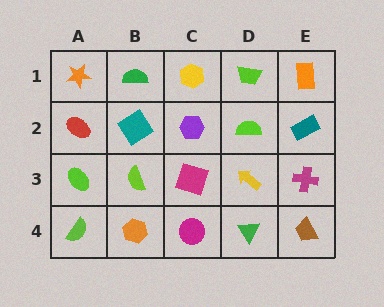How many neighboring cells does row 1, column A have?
2.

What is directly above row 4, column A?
A lime ellipse.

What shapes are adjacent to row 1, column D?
A lime semicircle (row 2, column D), a yellow hexagon (row 1, column C), an orange rectangle (row 1, column E).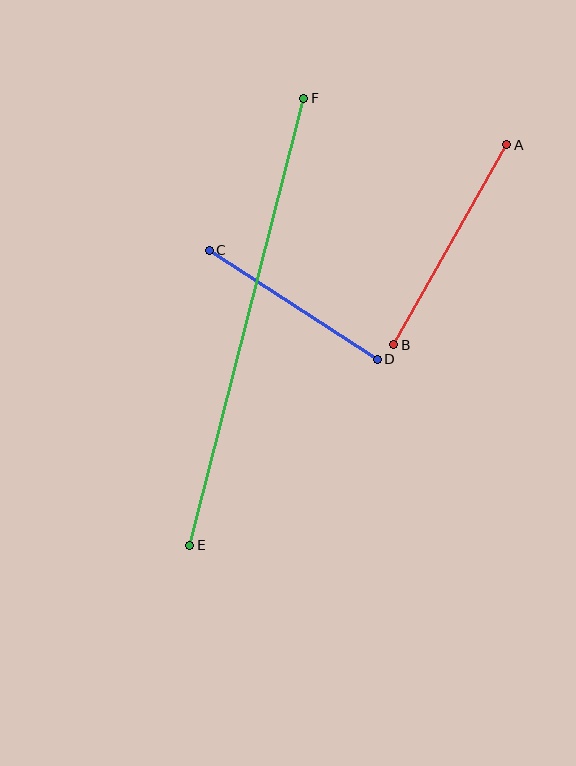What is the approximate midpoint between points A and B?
The midpoint is at approximately (450, 245) pixels.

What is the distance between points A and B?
The distance is approximately 230 pixels.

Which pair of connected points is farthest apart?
Points E and F are farthest apart.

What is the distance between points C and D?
The distance is approximately 200 pixels.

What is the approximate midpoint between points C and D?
The midpoint is at approximately (293, 305) pixels.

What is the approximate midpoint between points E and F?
The midpoint is at approximately (247, 322) pixels.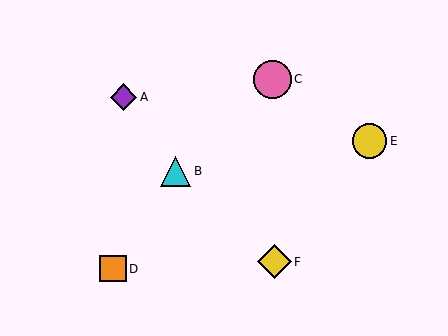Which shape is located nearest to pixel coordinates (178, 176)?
The cyan triangle (labeled B) at (176, 171) is nearest to that location.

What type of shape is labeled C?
Shape C is a pink circle.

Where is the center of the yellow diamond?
The center of the yellow diamond is at (274, 262).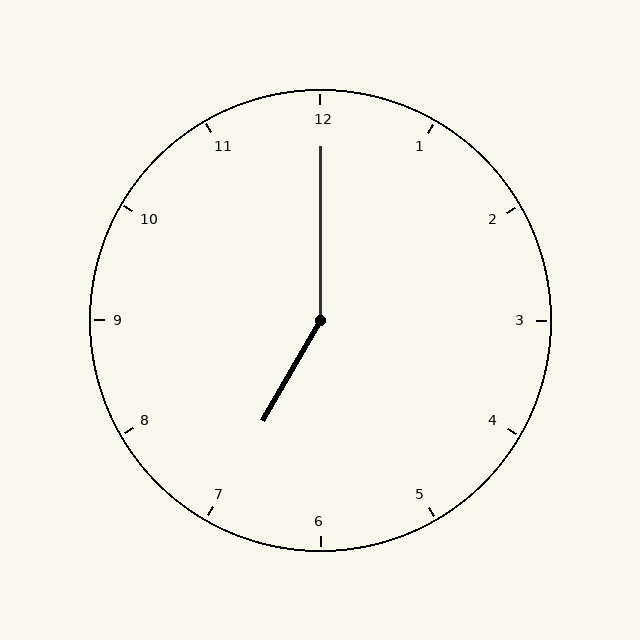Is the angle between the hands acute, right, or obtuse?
It is obtuse.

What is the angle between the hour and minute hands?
Approximately 150 degrees.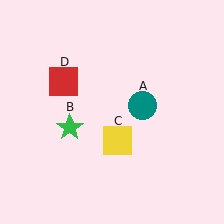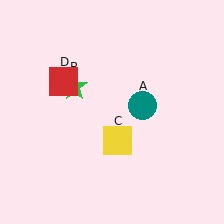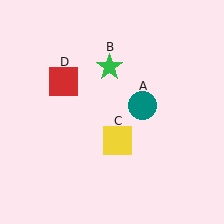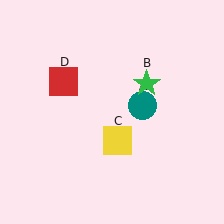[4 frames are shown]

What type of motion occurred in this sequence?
The green star (object B) rotated clockwise around the center of the scene.